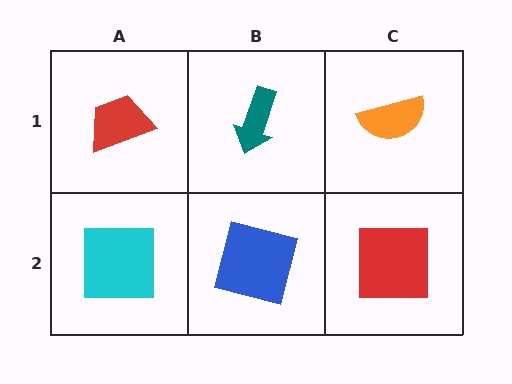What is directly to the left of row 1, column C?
A teal arrow.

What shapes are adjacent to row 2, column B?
A teal arrow (row 1, column B), a cyan square (row 2, column A), a red square (row 2, column C).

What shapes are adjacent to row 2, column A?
A red trapezoid (row 1, column A), a blue square (row 2, column B).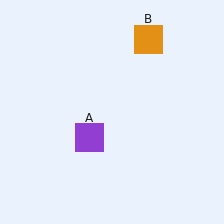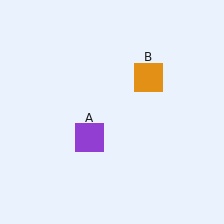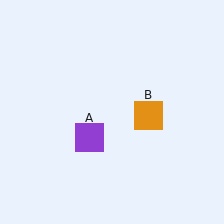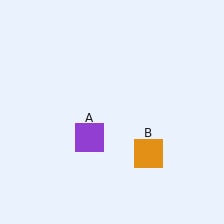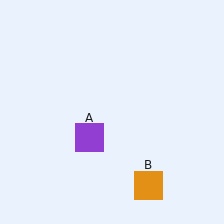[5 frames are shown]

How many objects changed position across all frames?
1 object changed position: orange square (object B).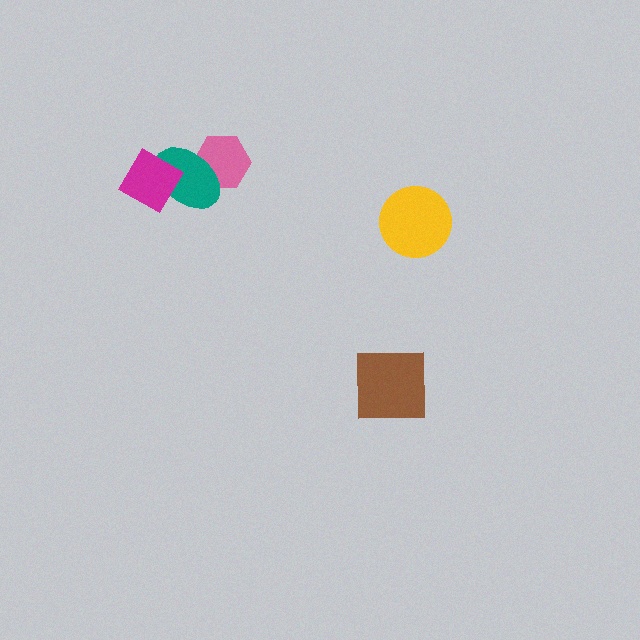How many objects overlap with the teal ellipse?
2 objects overlap with the teal ellipse.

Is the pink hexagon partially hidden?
Yes, it is partially covered by another shape.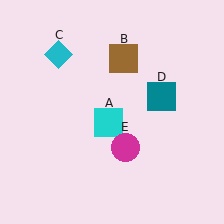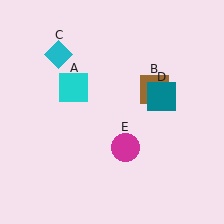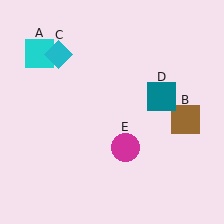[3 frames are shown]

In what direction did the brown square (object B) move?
The brown square (object B) moved down and to the right.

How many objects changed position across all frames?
2 objects changed position: cyan square (object A), brown square (object B).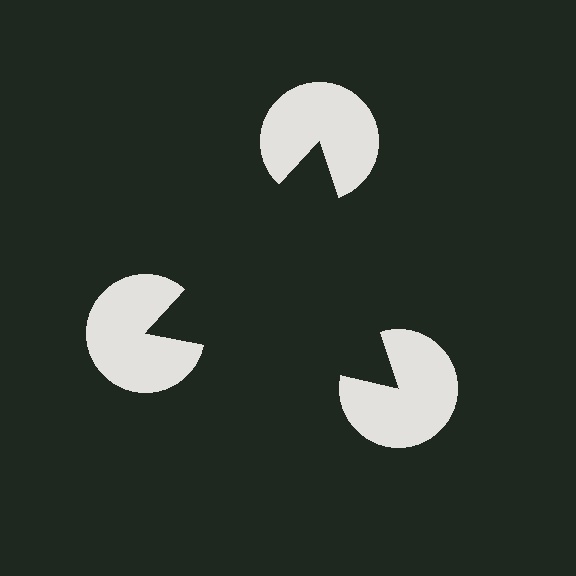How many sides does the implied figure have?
3 sides.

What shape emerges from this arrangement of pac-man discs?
An illusory triangle — its edges are inferred from the aligned wedge cuts in the pac-man discs, not physically drawn.